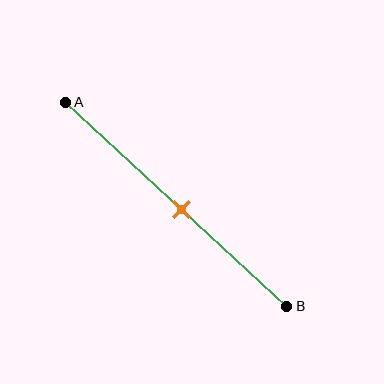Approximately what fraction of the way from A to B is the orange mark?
The orange mark is approximately 55% of the way from A to B.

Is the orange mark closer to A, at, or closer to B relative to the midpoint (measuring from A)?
The orange mark is approximately at the midpoint of segment AB.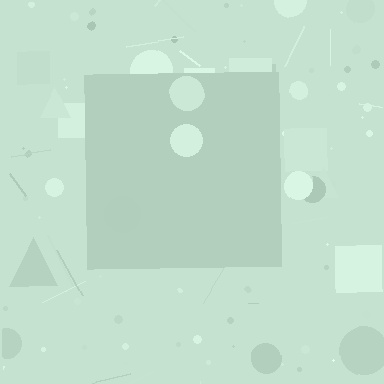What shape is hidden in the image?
A square is hidden in the image.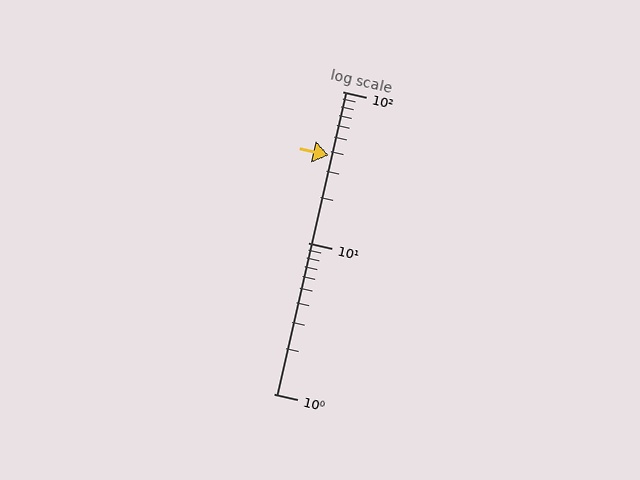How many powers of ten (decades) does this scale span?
The scale spans 2 decades, from 1 to 100.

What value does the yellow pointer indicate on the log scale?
The pointer indicates approximately 38.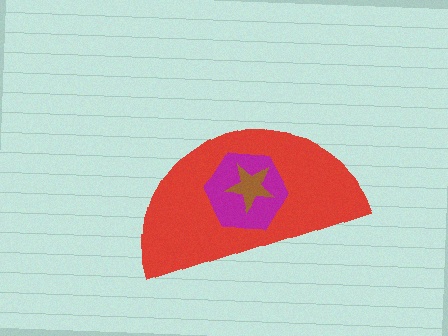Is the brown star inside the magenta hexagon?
Yes.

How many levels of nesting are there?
3.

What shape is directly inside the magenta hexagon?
The brown star.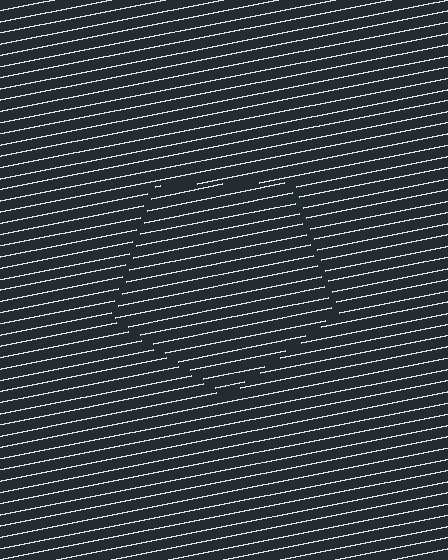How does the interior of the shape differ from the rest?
The interior of the shape contains the same grating, shifted by half a period — the contour is defined by the phase discontinuity where line-ends from the inner and outer gratings abut.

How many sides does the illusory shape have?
5 sides — the line-ends trace a pentagon.